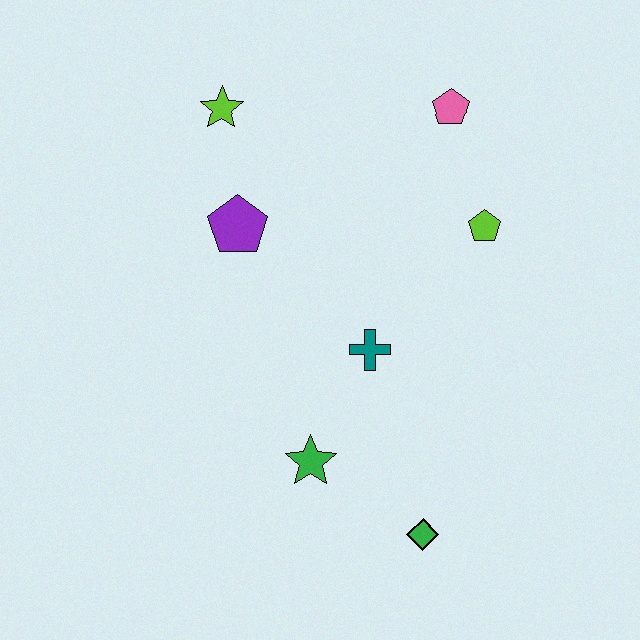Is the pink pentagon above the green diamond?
Yes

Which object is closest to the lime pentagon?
The pink pentagon is closest to the lime pentagon.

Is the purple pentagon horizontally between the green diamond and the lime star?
Yes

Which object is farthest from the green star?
The pink pentagon is farthest from the green star.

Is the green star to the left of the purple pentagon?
No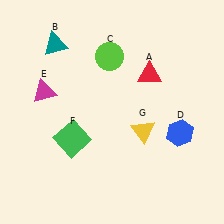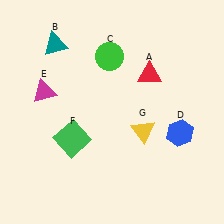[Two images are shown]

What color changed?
The circle (C) changed from lime in Image 1 to green in Image 2.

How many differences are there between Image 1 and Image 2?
There is 1 difference between the two images.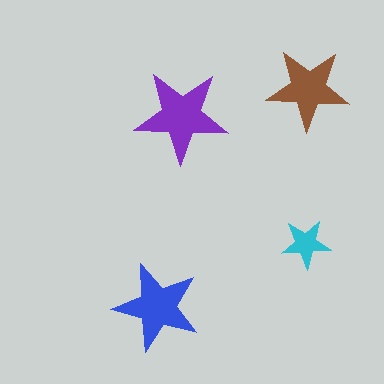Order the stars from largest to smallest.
the purple one, the blue one, the brown one, the cyan one.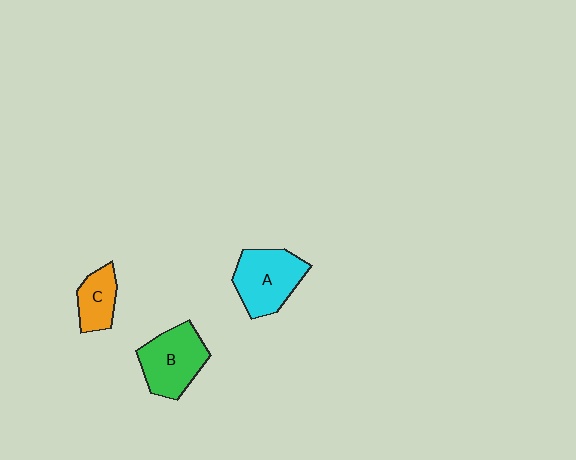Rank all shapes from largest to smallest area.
From largest to smallest: A (cyan), B (green), C (orange).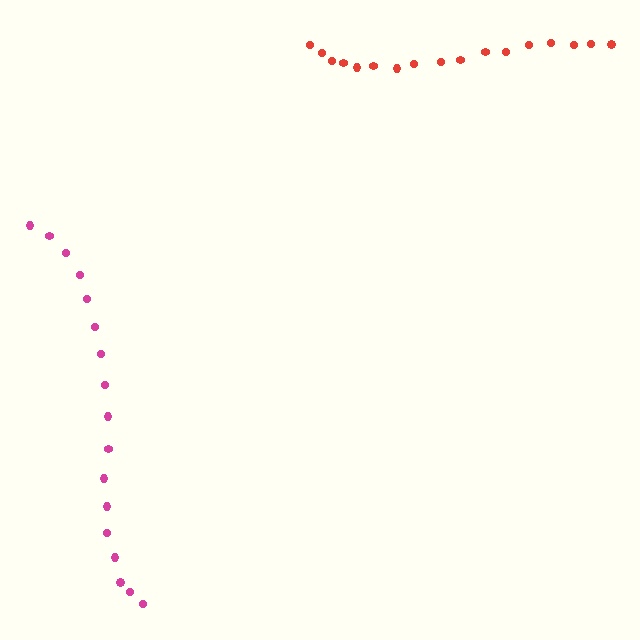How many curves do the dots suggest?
There are 2 distinct paths.